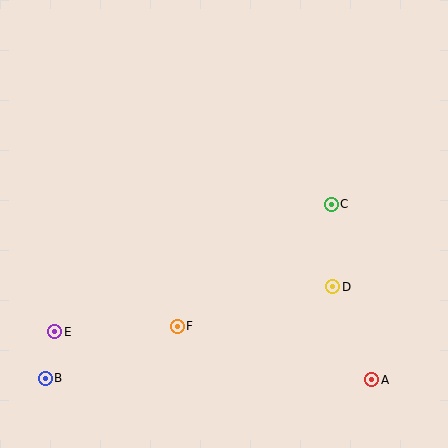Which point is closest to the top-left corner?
Point E is closest to the top-left corner.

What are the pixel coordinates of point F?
Point F is at (177, 326).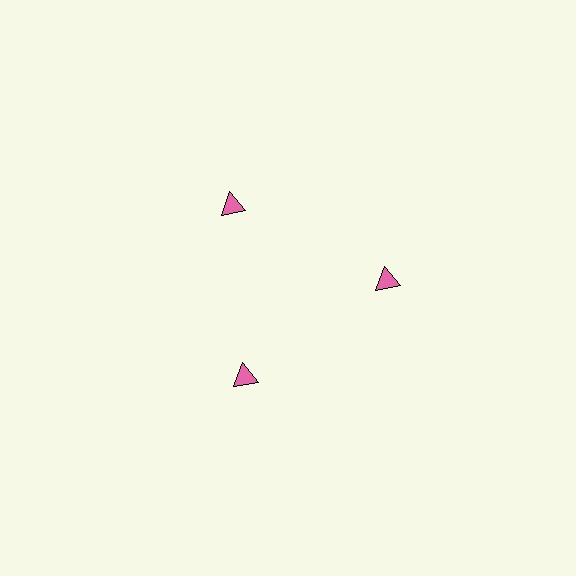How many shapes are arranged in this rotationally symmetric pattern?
There are 3 shapes, arranged in 3 groups of 1.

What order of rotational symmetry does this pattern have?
This pattern has 3-fold rotational symmetry.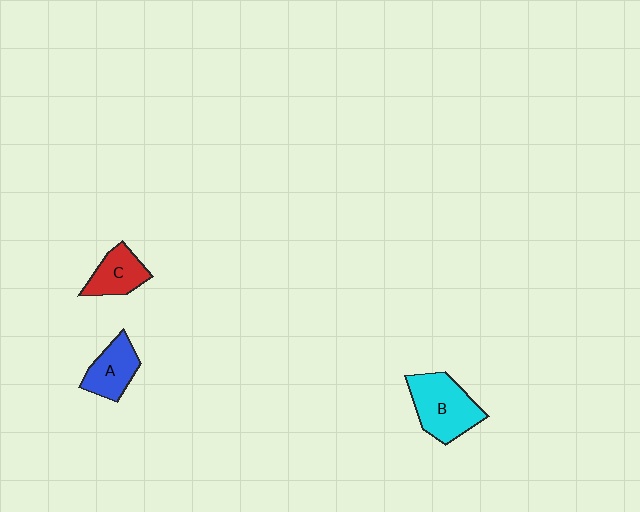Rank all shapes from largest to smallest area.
From largest to smallest: B (cyan), A (blue), C (red).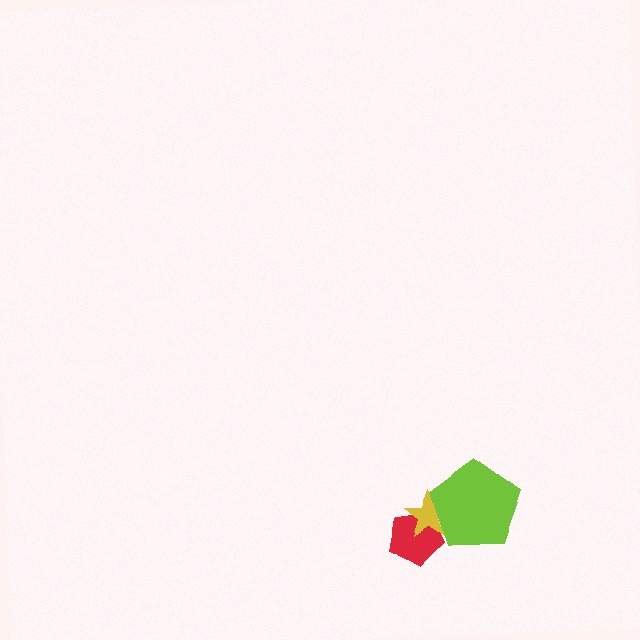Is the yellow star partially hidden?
Yes, it is partially covered by another shape.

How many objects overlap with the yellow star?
2 objects overlap with the yellow star.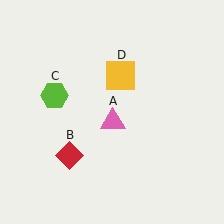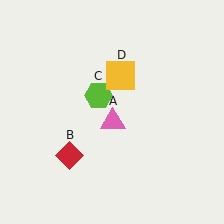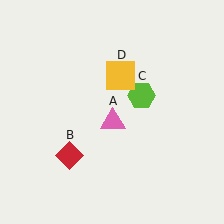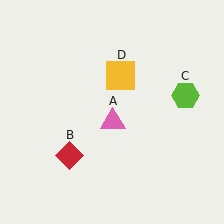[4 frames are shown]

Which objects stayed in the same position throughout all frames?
Pink triangle (object A) and red diamond (object B) and yellow square (object D) remained stationary.